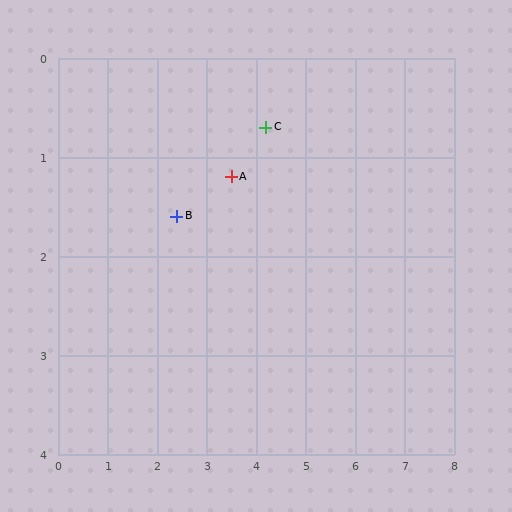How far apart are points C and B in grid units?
Points C and B are about 2.0 grid units apart.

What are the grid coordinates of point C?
Point C is at approximately (4.2, 0.7).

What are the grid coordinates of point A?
Point A is at approximately (3.5, 1.2).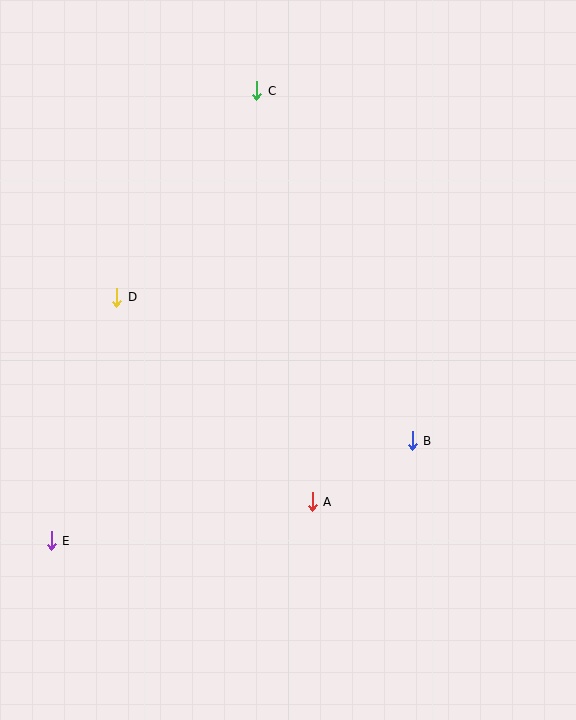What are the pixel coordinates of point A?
Point A is at (312, 502).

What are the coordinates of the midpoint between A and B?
The midpoint between A and B is at (362, 471).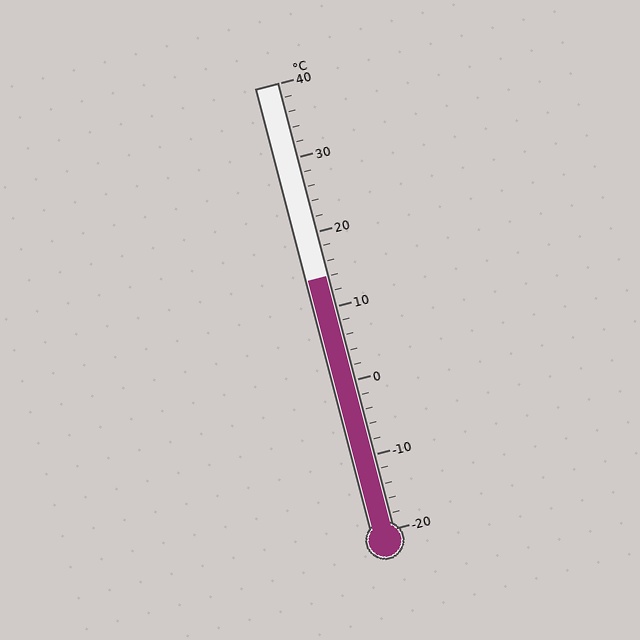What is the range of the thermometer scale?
The thermometer scale ranges from -20°C to 40°C.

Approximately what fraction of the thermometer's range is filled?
The thermometer is filled to approximately 55% of its range.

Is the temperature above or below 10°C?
The temperature is above 10°C.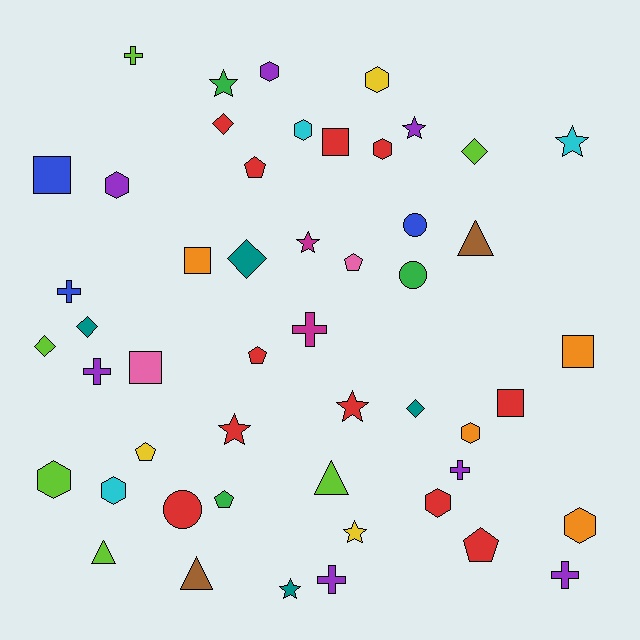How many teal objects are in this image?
There are 4 teal objects.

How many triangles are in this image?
There are 4 triangles.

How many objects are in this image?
There are 50 objects.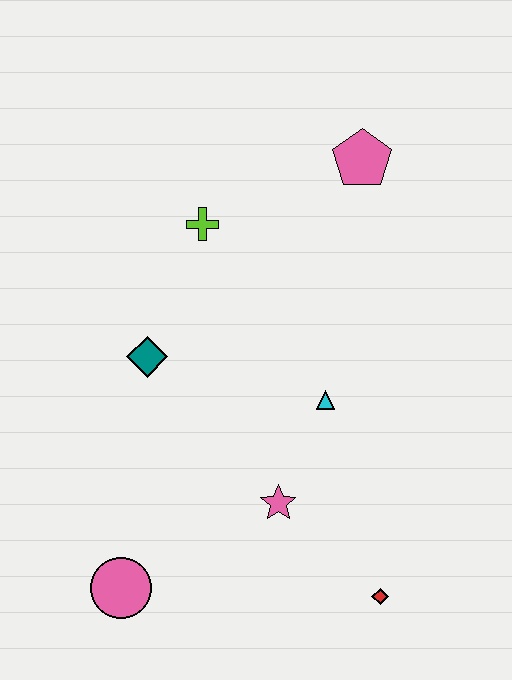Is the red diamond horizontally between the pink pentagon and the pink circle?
No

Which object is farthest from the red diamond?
The pink pentagon is farthest from the red diamond.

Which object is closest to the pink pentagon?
The lime cross is closest to the pink pentagon.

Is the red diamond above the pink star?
No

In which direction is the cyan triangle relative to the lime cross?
The cyan triangle is below the lime cross.